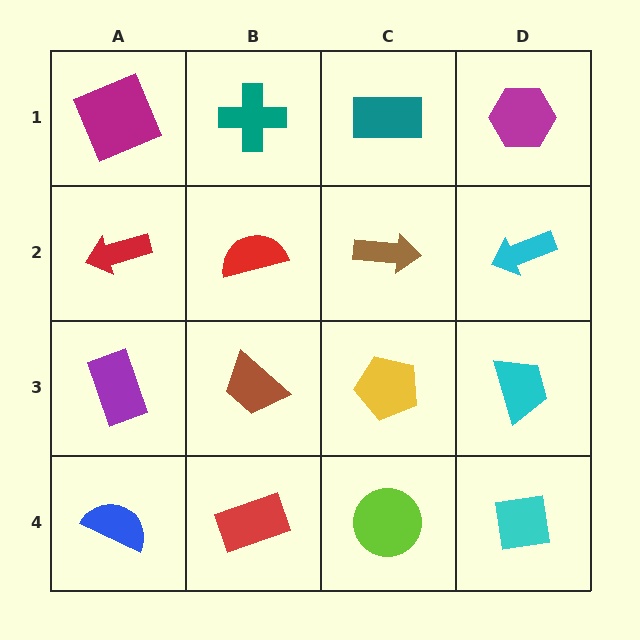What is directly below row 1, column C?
A brown arrow.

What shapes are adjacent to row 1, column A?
A red arrow (row 2, column A), a teal cross (row 1, column B).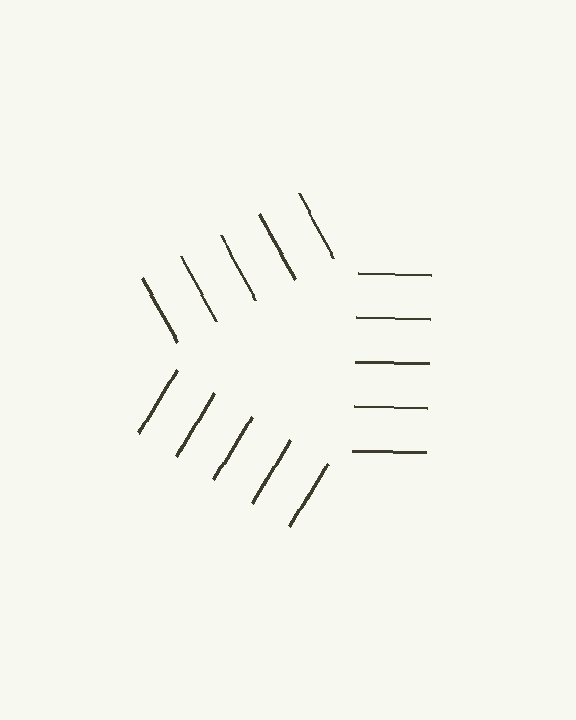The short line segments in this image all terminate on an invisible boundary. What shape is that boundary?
An illusory triangle — the line segments terminate on its edges but no continuous stroke is drawn.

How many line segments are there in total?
15 — 5 along each of the 3 edges.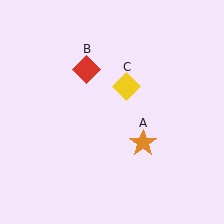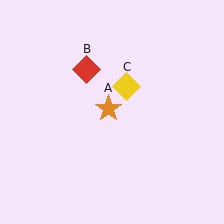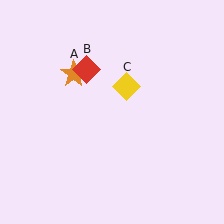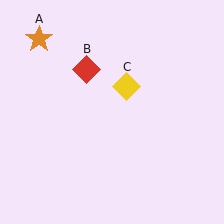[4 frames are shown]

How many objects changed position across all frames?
1 object changed position: orange star (object A).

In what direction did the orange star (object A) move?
The orange star (object A) moved up and to the left.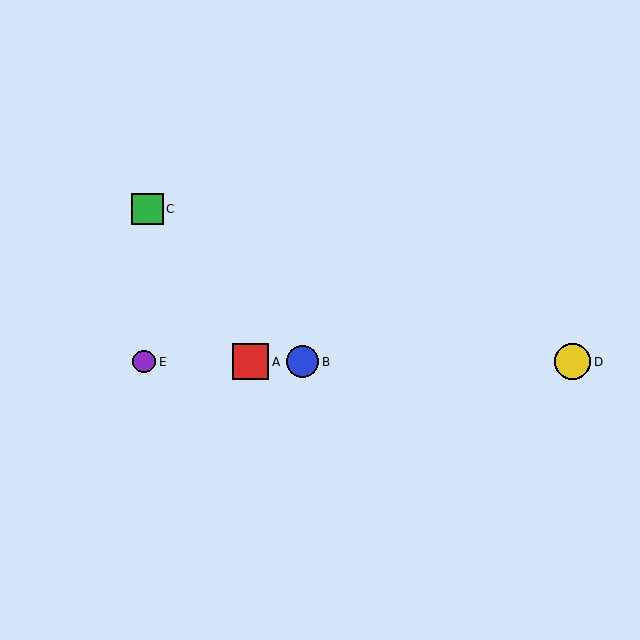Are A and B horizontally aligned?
Yes, both are at y≈362.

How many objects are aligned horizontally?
4 objects (A, B, D, E) are aligned horizontally.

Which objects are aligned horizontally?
Objects A, B, D, E are aligned horizontally.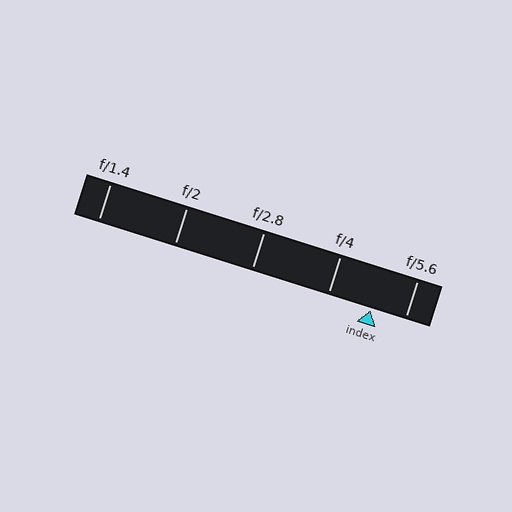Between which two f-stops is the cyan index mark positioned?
The index mark is between f/4 and f/5.6.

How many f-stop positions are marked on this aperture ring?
There are 5 f-stop positions marked.